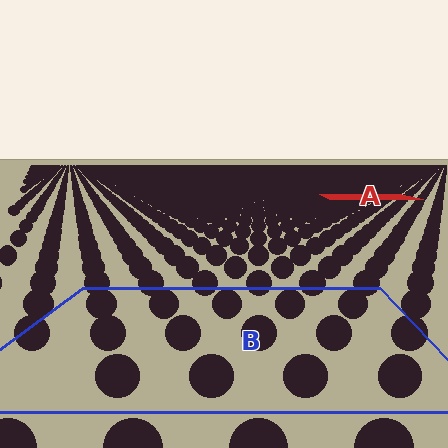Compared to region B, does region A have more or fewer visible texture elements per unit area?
Region A has more texture elements per unit area — they are packed more densely because it is farther away.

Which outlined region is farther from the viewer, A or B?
Region A is farther from the viewer — the texture elements inside it appear smaller and more densely packed.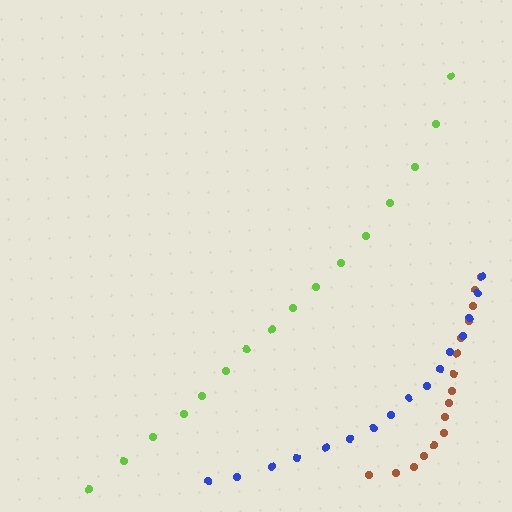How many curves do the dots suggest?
There are 3 distinct paths.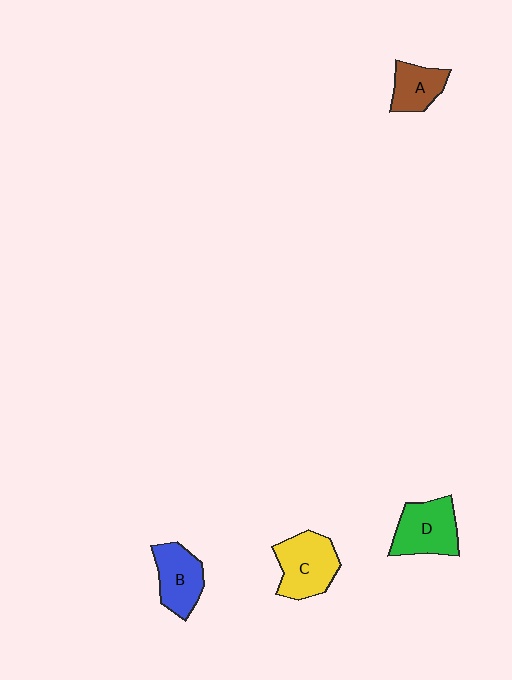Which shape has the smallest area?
Shape A (brown).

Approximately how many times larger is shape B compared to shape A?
Approximately 1.3 times.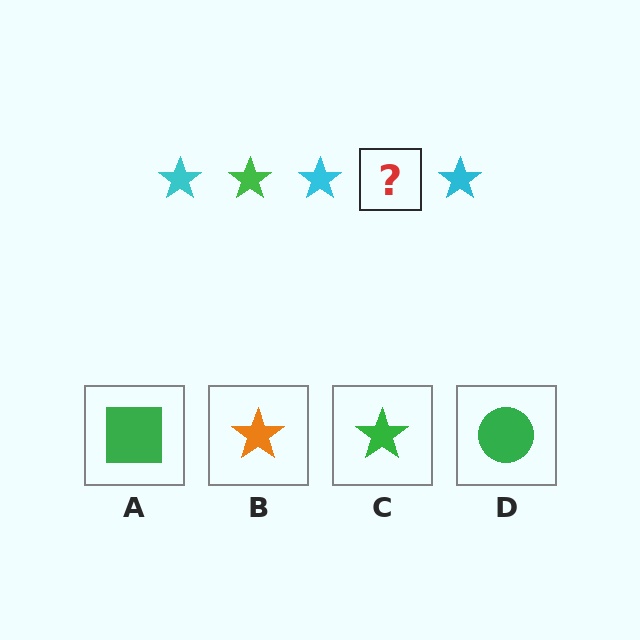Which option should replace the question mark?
Option C.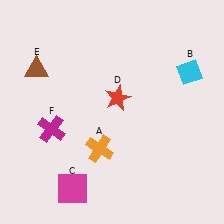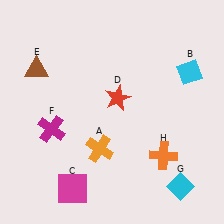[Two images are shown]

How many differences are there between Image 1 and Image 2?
There are 2 differences between the two images.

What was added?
A cyan diamond (G), an orange cross (H) were added in Image 2.